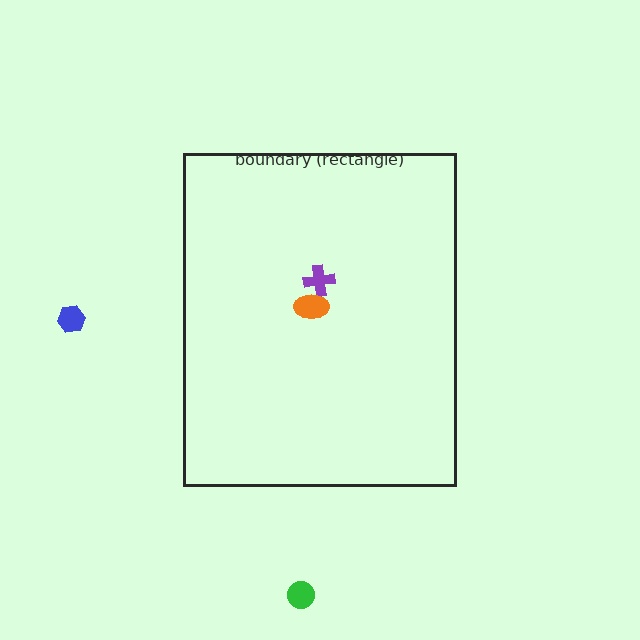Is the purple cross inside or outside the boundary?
Inside.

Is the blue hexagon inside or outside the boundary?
Outside.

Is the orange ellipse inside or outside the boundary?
Inside.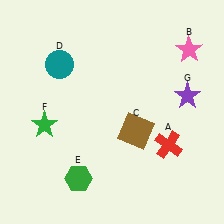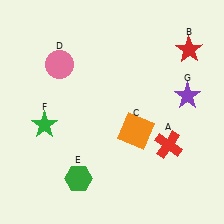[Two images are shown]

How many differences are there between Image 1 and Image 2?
There are 3 differences between the two images.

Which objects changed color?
B changed from pink to red. C changed from brown to orange. D changed from teal to pink.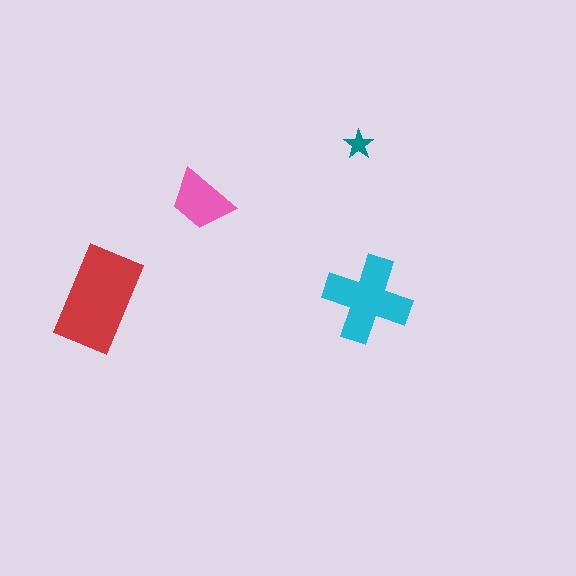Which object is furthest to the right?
The cyan cross is rightmost.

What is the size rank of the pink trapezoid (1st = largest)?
3rd.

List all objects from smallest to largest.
The teal star, the pink trapezoid, the cyan cross, the red rectangle.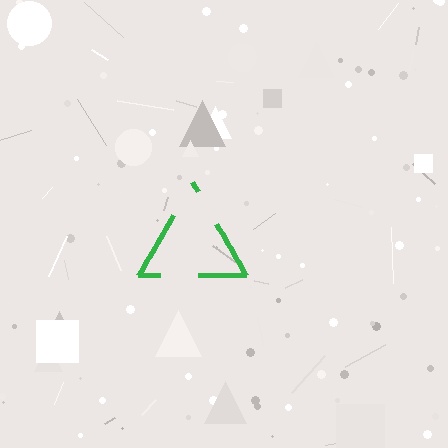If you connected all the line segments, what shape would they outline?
They would outline a triangle.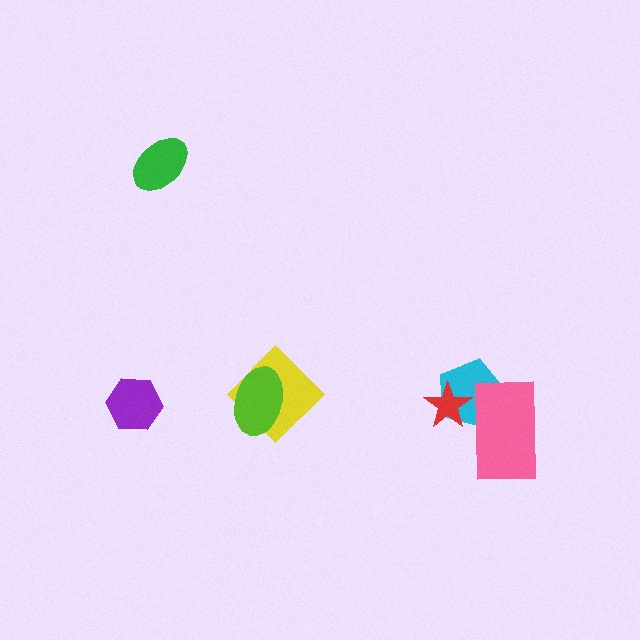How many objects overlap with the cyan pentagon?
2 objects overlap with the cyan pentagon.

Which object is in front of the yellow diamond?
The lime ellipse is in front of the yellow diamond.